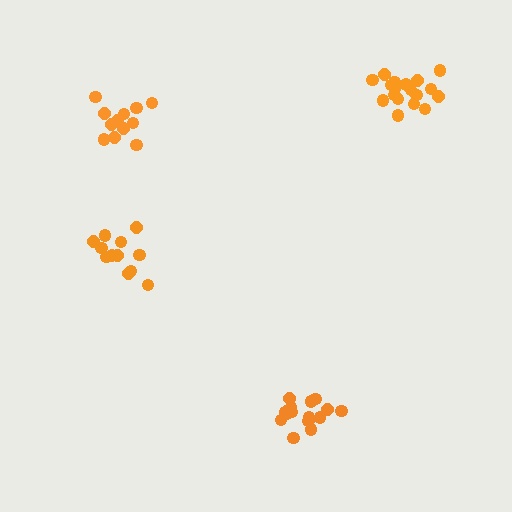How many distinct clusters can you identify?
There are 4 distinct clusters.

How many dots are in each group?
Group 1: 12 dots, Group 2: 18 dots, Group 3: 12 dots, Group 4: 16 dots (58 total).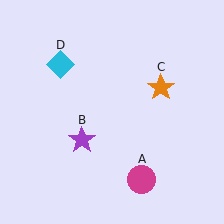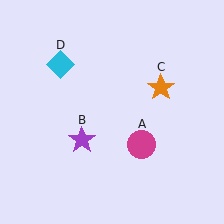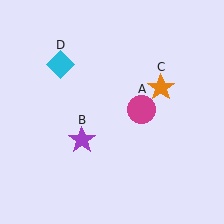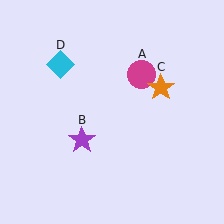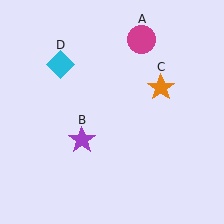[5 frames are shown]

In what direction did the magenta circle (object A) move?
The magenta circle (object A) moved up.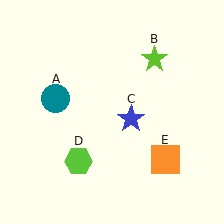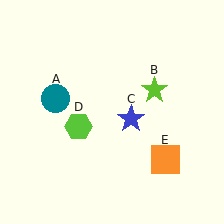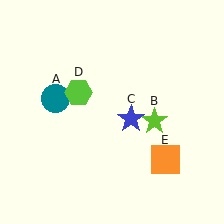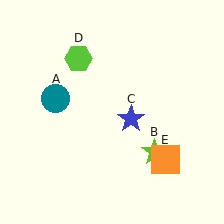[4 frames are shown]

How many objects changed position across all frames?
2 objects changed position: lime star (object B), lime hexagon (object D).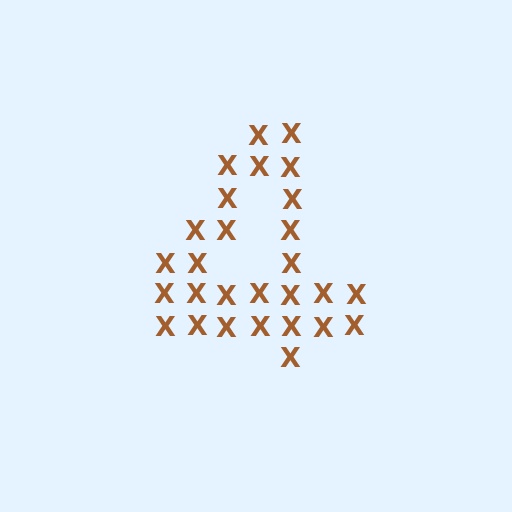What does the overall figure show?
The overall figure shows the digit 4.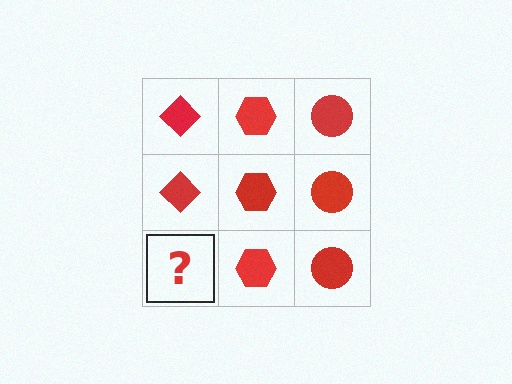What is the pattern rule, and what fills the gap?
The rule is that each column has a consistent shape. The gap should be filled with a red diamond.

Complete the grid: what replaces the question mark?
The question mark should be replaced with a red diamond.